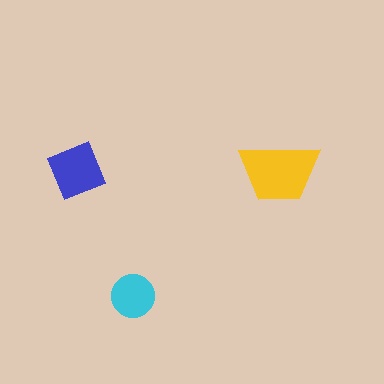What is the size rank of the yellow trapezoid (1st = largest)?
1st.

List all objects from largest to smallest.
The yellow trapezoid, the blue square, the cyan circle.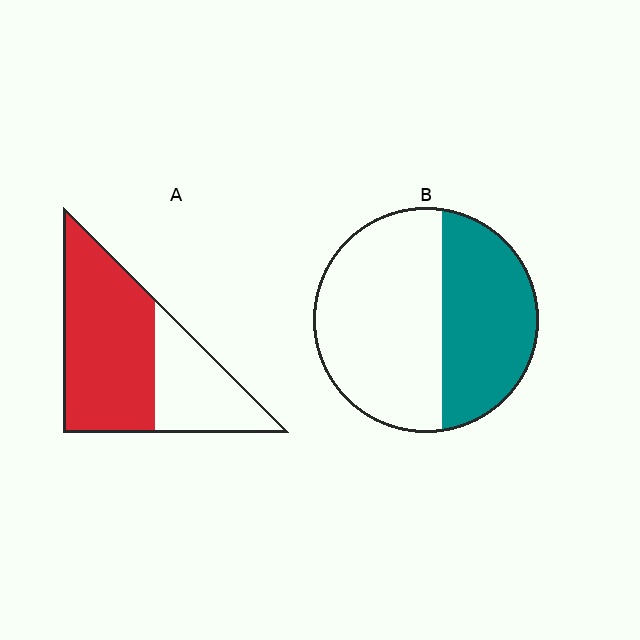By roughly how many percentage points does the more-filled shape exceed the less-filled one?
By roughly 25 percentage points (A over B).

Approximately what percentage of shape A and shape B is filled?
A is approximately 65% and B is approximately 40%.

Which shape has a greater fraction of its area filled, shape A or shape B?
Shape A.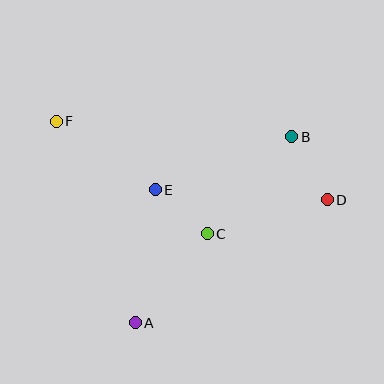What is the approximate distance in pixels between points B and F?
The distance between B and F is approximately 236 pixels.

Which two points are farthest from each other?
Points D and F are farthest from each other.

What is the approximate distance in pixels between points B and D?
The distance between B and D is approximately 72 pixels.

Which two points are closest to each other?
Points C and E are closest to each other.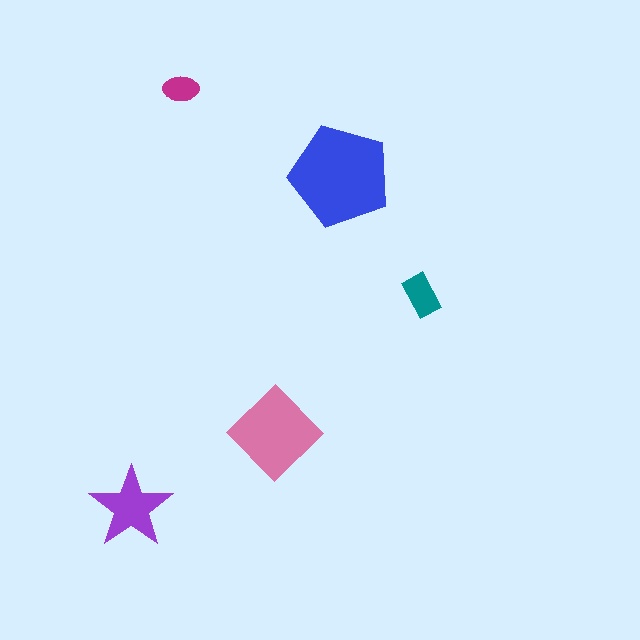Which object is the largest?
The blue pentagon.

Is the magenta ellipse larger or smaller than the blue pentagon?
Smaller.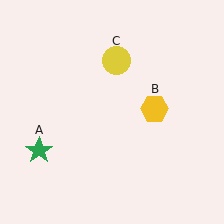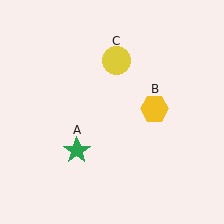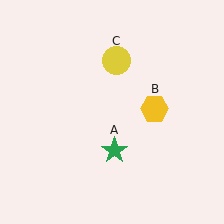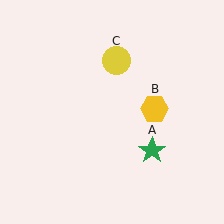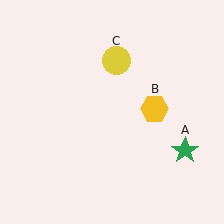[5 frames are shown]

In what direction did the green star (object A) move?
The green star (object A) moved right.